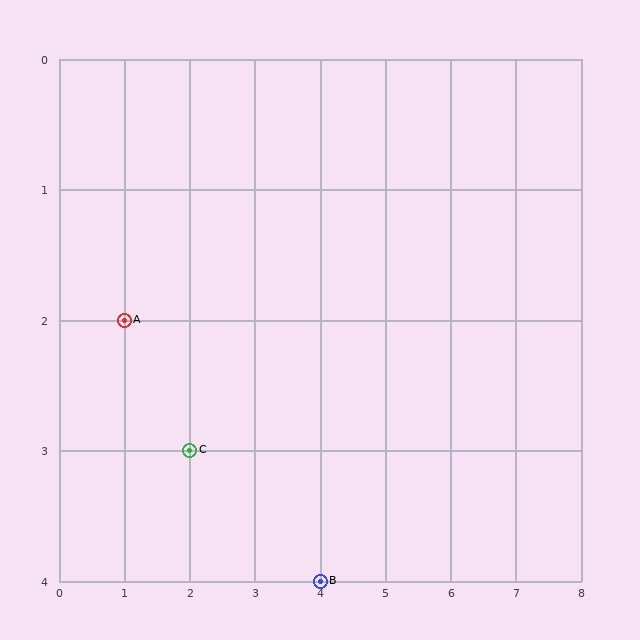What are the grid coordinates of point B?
Point B is at grid coordinates (4, 4).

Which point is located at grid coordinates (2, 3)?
Point C is at (2, 3).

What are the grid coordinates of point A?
Point A is at grid coordinates (1, 2).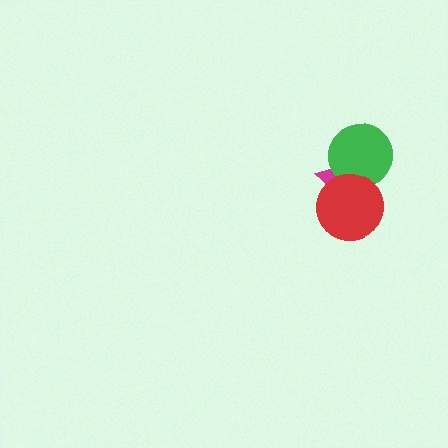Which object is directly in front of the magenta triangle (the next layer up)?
The green circle is directly in front of the magenta triangle.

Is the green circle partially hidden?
Yes, it is partially covered by another shape.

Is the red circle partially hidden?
No, no other shape covers it.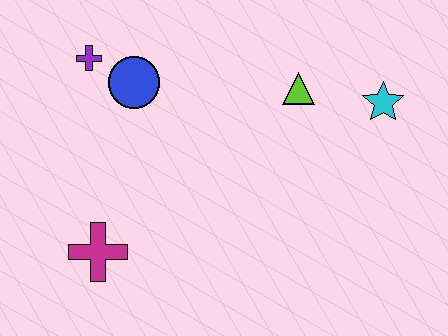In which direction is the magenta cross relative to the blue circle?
The magenta cross is below the blue circle.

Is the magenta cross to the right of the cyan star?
No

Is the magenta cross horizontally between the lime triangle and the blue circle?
No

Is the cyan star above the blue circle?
No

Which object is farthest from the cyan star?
The magenta cross is farthest from the cyan star.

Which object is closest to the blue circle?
The purple cross is closest to the blue circle.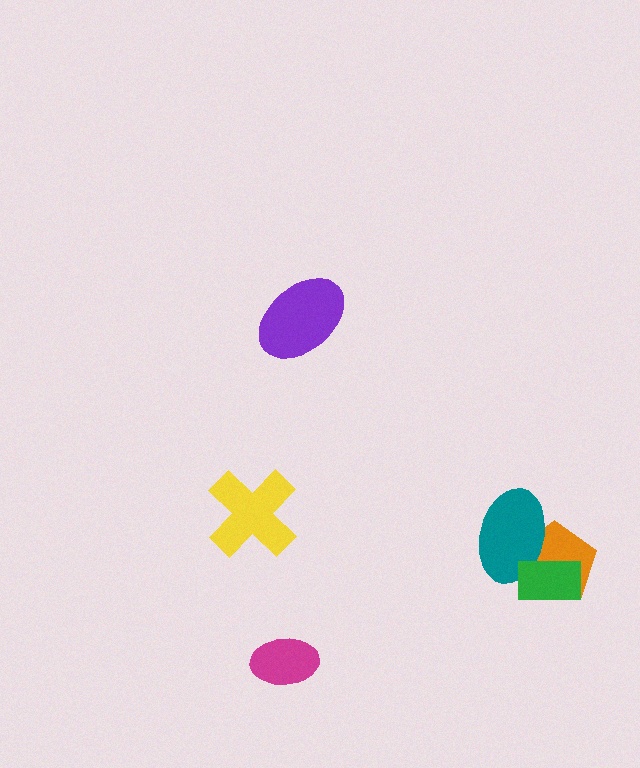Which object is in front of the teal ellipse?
The green rectangle is in front of the teal ellipse.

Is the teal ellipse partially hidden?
Yes, it is partially covered by another shape.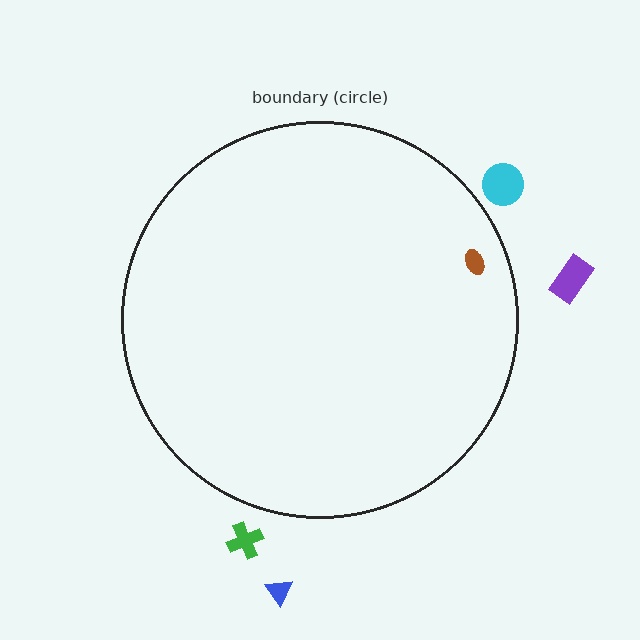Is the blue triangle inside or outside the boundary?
Outside.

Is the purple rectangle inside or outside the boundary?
Outside.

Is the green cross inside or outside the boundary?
Outside.